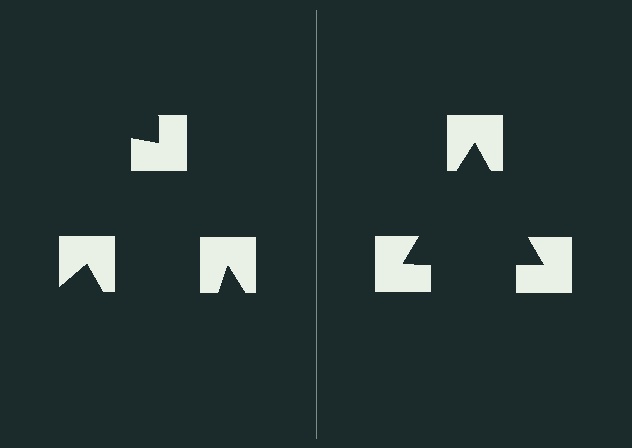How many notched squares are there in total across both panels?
6 — 3 on each side.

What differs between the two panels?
The notched squares are positioned identically on both sides; only the wedge orientations differ. On the right they align to a triangle; on the left they are misaligned.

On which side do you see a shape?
An illusory triangle appears on the right side. On the left side the wedge cuts are rotated, so no coherent shape forms.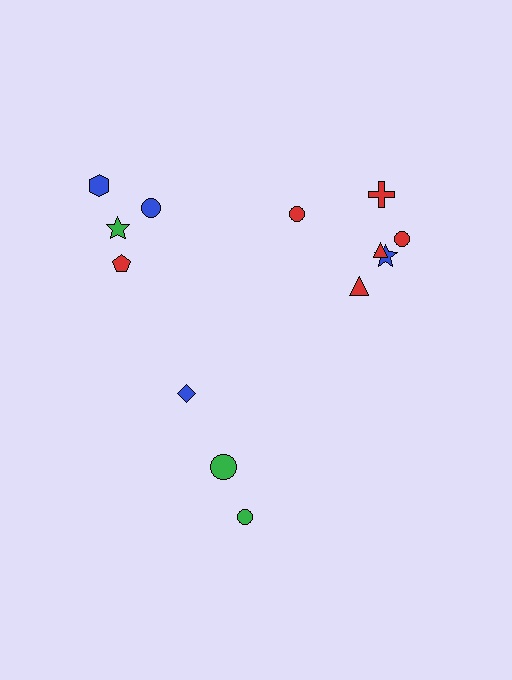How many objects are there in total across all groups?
There are 13 objects.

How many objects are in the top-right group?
There are 6 objects.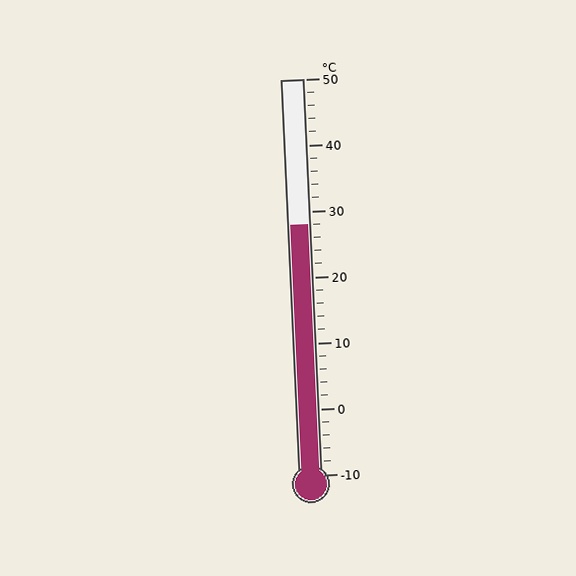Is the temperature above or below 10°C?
The temperature is above 10°C.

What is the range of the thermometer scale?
The thermometer scale ranges from -10°C to 50°C.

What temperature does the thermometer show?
The thermometer shows approximately 28°C.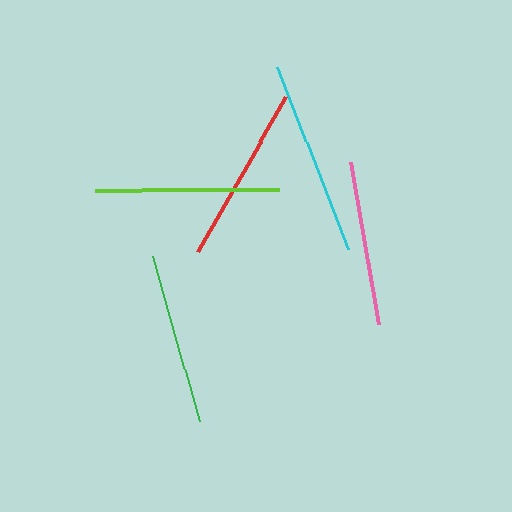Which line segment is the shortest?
The pink line is the shortest at approximately 166 pixels.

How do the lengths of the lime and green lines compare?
The lime and green lines are approximately the same length.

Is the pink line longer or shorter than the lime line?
The lime line is longer than the pink line.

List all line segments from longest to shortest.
From longest to shortest: cyan, lime, red, green, pink.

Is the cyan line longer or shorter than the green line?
The cyan line is longer than the green line.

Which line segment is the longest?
The cyan line is the longest at approximately 195 pixels.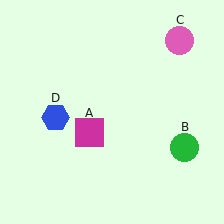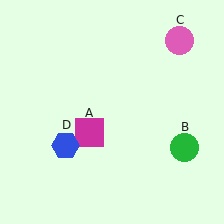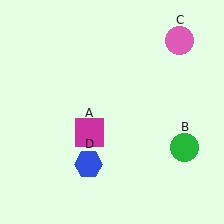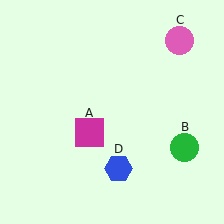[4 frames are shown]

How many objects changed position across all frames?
1 object changed position: blue hexagon (object D).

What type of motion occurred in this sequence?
The blue hexagon (object D) rotated counterclockwise around the center of the scene.